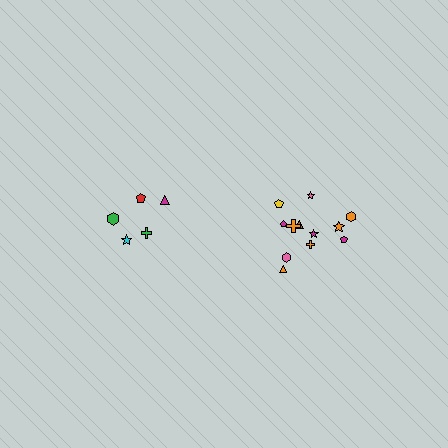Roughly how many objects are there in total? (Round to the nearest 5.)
Roughly 15 objects in total.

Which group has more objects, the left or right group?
The right group.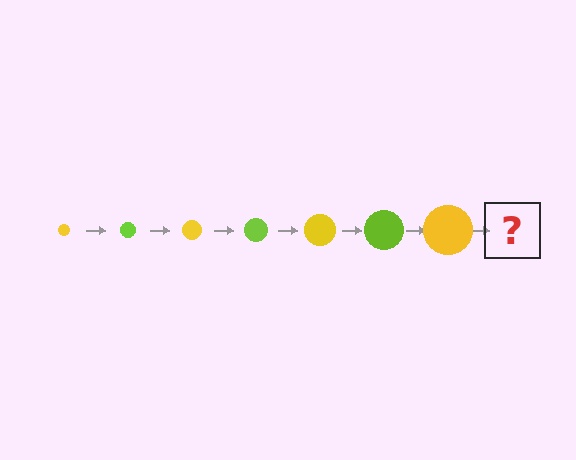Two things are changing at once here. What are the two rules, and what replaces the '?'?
The two rules are that the circle grows larger each step and the color cycles through yellow and lime. The '?' should be a lime circle, larger than the previous one.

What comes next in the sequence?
The next element should be a lime circle, larger than the previous one.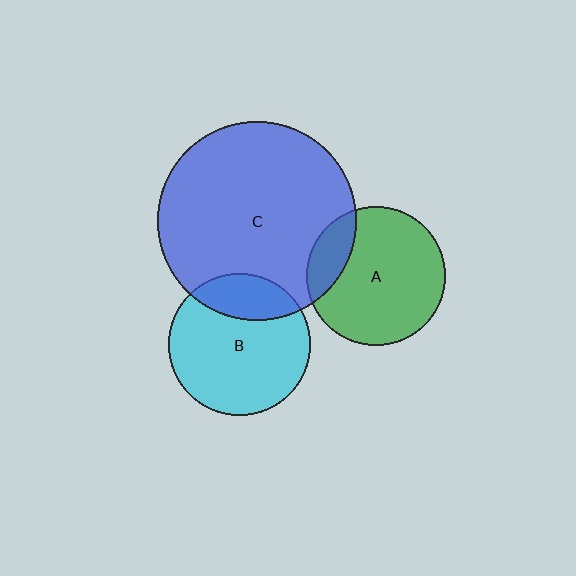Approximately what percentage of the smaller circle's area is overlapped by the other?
Approximately 20%.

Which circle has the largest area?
Circle C (blue).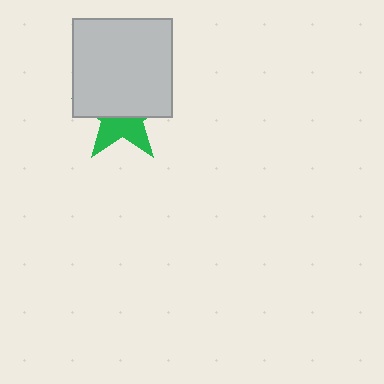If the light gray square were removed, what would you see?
You would see the complete green star.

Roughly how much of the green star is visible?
A small part of it is visible (roughly 41%).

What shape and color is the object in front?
The object in front is a light gray square.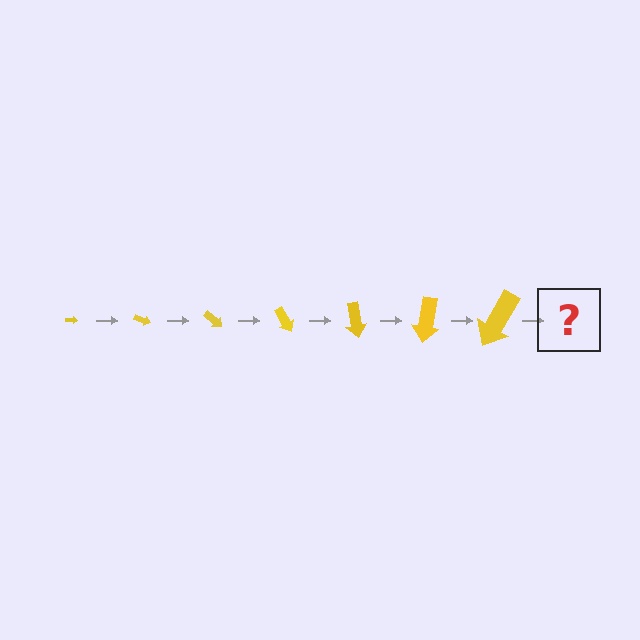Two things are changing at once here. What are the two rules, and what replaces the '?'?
The two rules are that the arrow grows larger each step and it rotates 20 degrees each step. The '?' should be an arrow, larger than the previous one and rotated 140 degrees from the start.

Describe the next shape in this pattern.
It should be an arrow, larger than the previous one and rotated 140 degrees from the start.